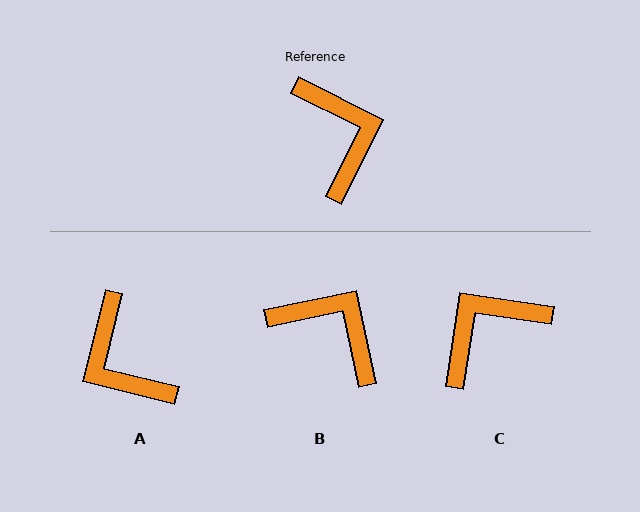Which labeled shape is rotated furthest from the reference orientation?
A, about 167 degrees away.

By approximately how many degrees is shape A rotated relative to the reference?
Approximately 167 degrees clockwise.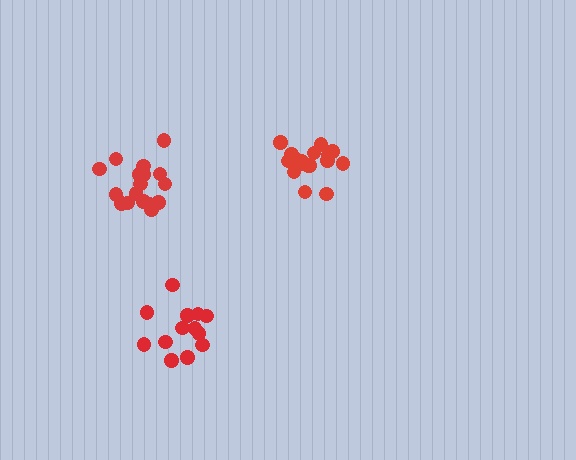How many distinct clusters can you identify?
There are 3 distinct clusters.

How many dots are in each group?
Group 1: 17 dots, Group 2: 13 dots, Group 3: 18 dots (48 total).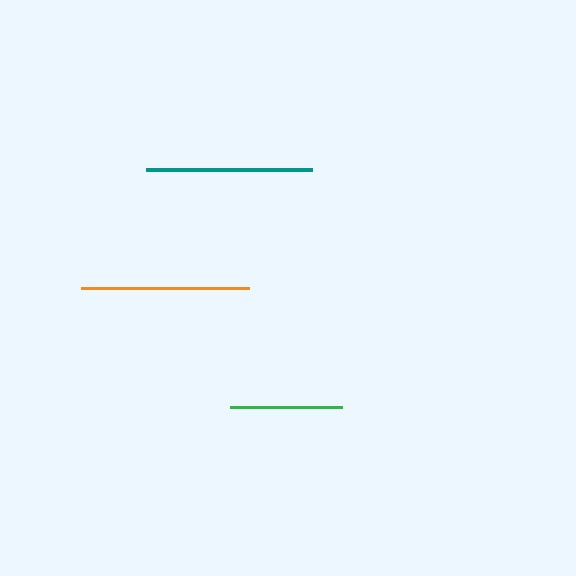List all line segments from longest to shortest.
From longest to shortest: orange, teal, green.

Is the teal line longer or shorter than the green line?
The teal line is longer than the green line.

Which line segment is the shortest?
The green line is the shortest at approximately 112 pixels.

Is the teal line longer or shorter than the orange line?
The orange line is longer than the teal line.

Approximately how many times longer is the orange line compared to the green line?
The orange line is approximately 1.5 times the length of the green line.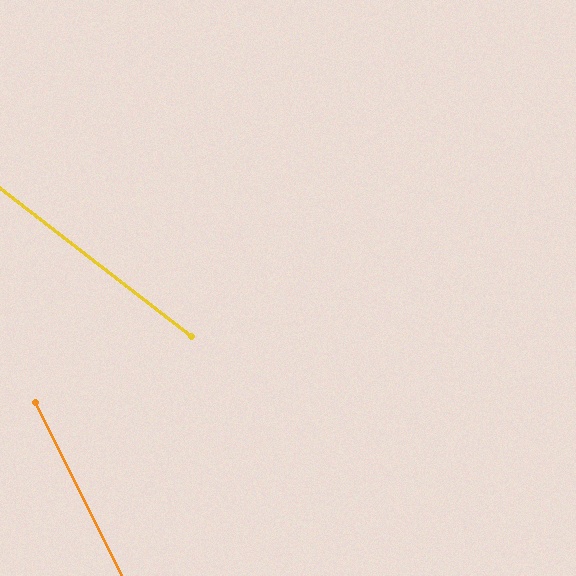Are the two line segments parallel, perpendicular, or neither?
Neither parallel nor perpendicular — they differ by about 26°.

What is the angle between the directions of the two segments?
Approximately 26 degrees.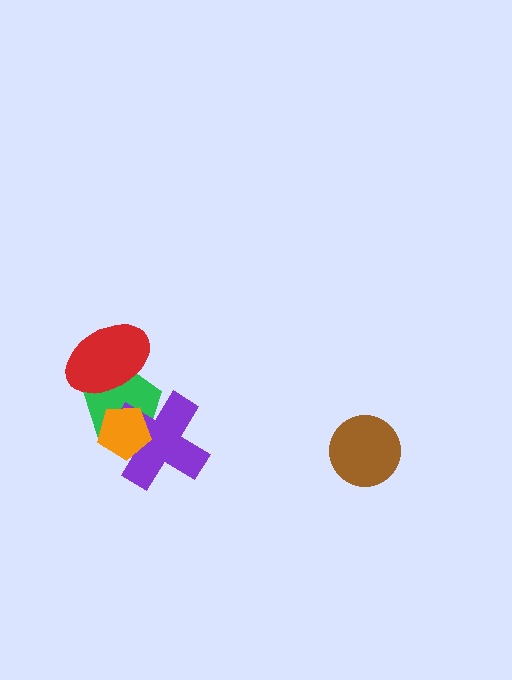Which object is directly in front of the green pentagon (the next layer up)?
The red ellipse is directly in front of the green pentagon.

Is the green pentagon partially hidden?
Yes, it is partially covered by another shape.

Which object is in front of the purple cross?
The orange pentagon is in front of the purple cross.